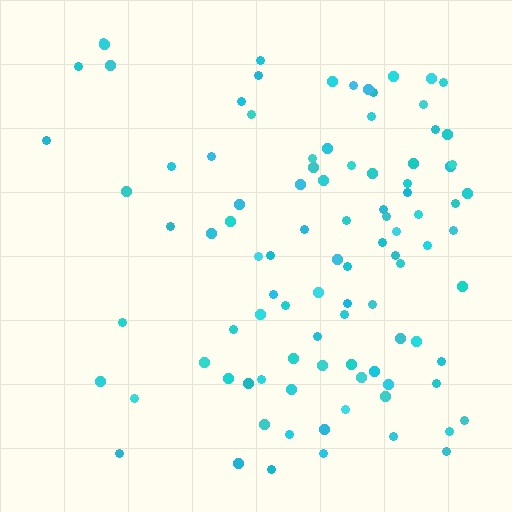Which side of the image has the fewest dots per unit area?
The left.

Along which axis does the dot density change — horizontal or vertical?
Horizontal.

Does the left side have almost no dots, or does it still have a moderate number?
Still a moderate number, just noticeably fewer than the right.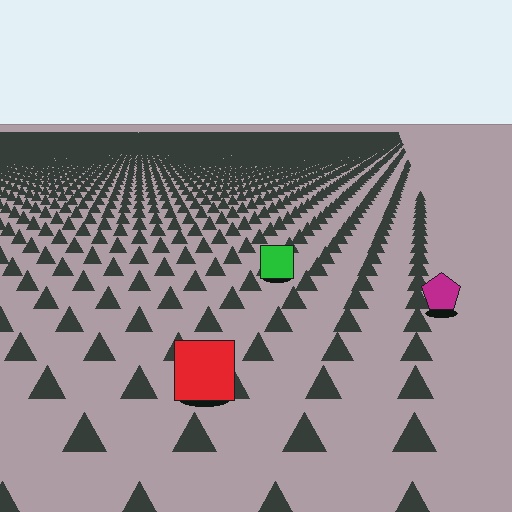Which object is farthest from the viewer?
The green square is farthest from the viewer. It appears smaller and the ground texture around it is denser.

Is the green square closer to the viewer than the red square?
No. The red square is closer — you can tell from the texture gradient: the ground texture is coarser near it.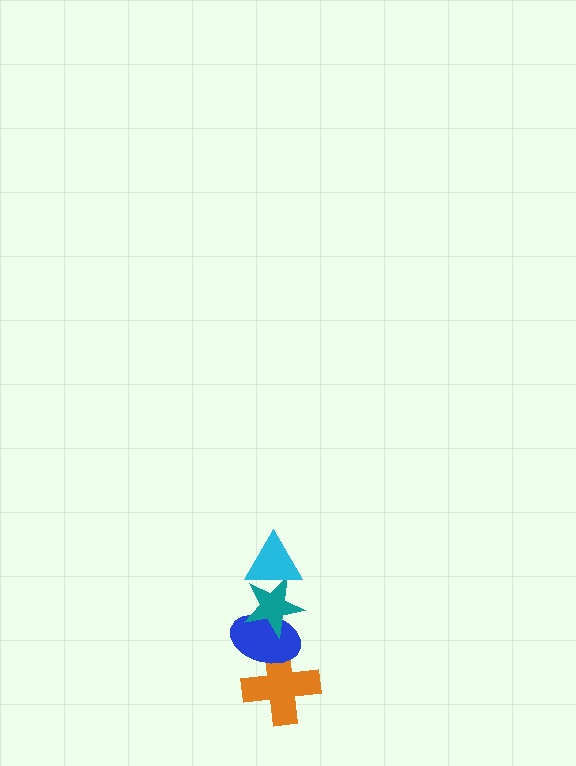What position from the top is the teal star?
The teal star is 2nd from the top.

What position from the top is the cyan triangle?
The cyan triangle is 1st from the top.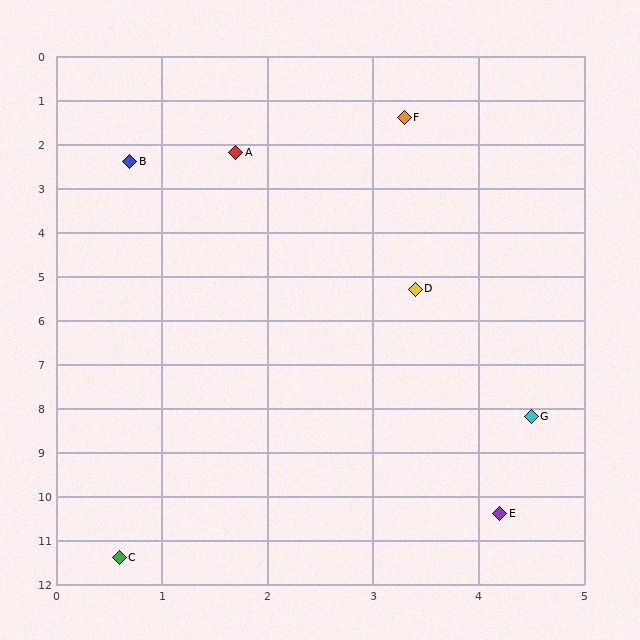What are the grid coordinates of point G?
Point G is at approximately (4.5, 8.2).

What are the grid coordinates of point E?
Point E is at approximately (4.2, 10.4).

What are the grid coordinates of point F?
Point F is at approximately (3.3, 1.4).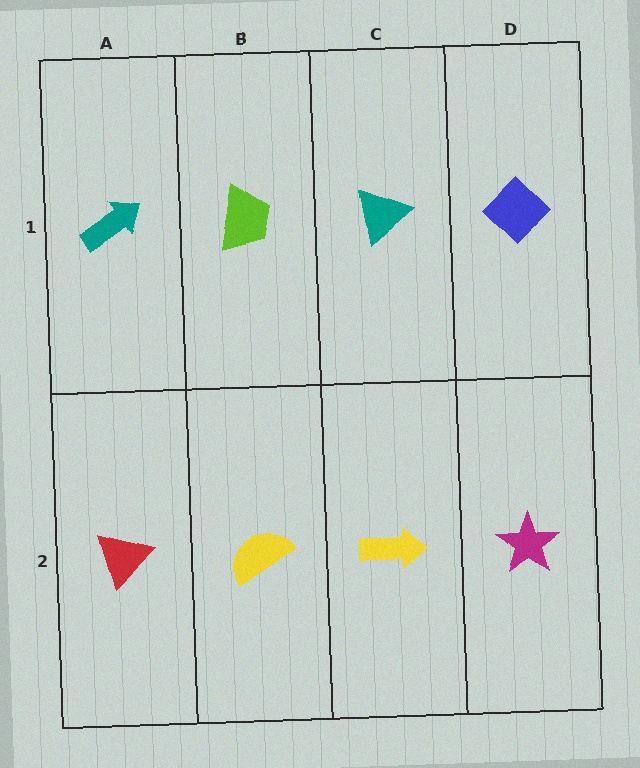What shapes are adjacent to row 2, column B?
A lime trapezoid (row 1, column B), a red triangle (row 2, column A), a yellow arrow (row 2, column C).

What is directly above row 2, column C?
A teal triangle.